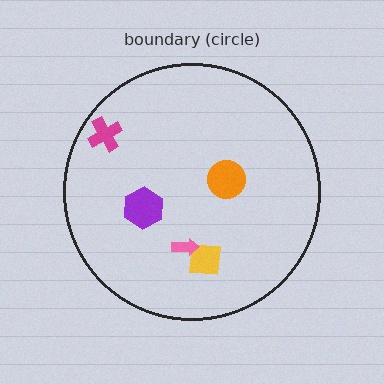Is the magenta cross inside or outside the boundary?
Inside.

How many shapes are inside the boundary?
5 inside, 0 outside.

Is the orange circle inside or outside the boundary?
Inside.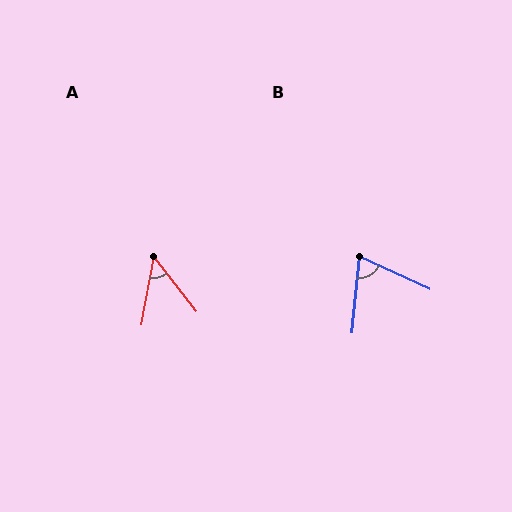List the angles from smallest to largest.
A (48°), B (71°).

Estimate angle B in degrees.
Approximately 71 degrees.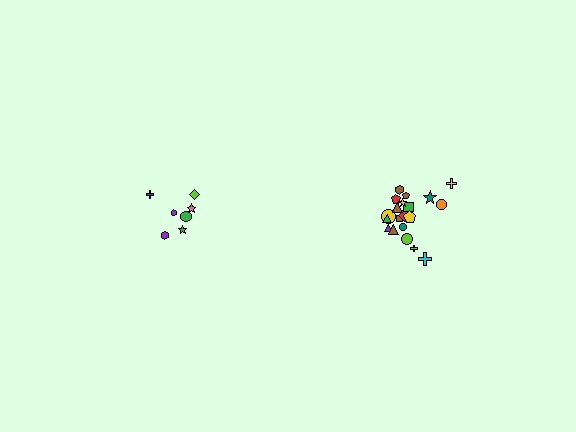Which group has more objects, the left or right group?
The right group.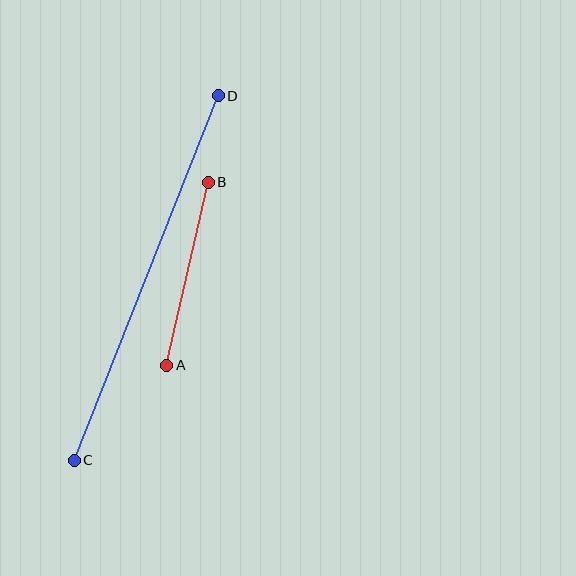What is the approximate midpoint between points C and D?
The midpoint is at approximately (146, 278) pixels.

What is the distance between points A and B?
The distance is approximately 188 pixels.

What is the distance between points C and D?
The distance is approximately 392 pixels.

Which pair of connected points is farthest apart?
Points C and D are farthest apart.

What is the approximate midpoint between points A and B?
The midpoint is at approximately (187, 274) pixels.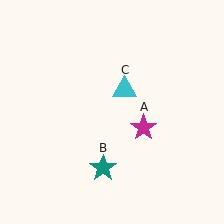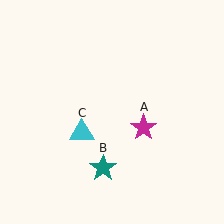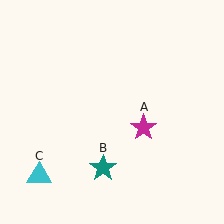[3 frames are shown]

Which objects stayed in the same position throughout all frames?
Magenta star (object A) and teal star (object B) remained stationary.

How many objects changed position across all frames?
1 object changed position: cyan triangle (object C).